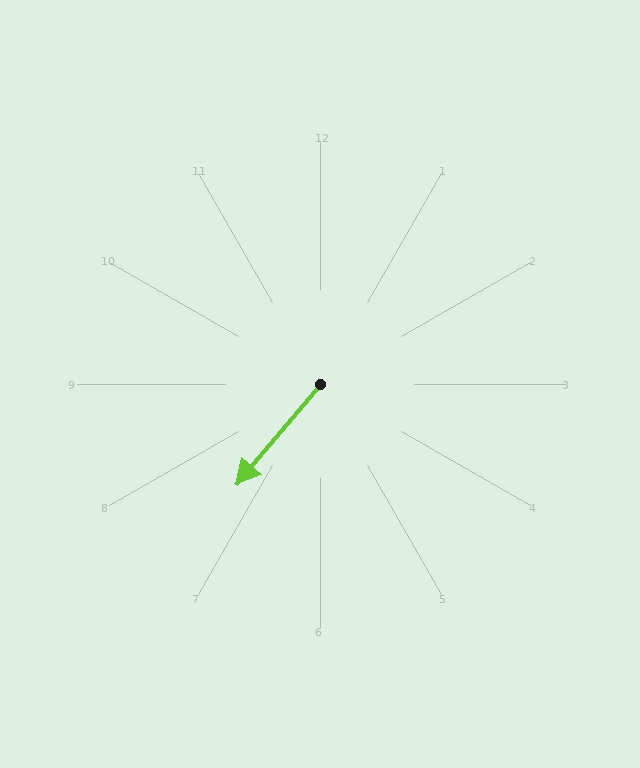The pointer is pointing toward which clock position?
Roughly 7 o'clock.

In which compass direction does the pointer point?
Southwest.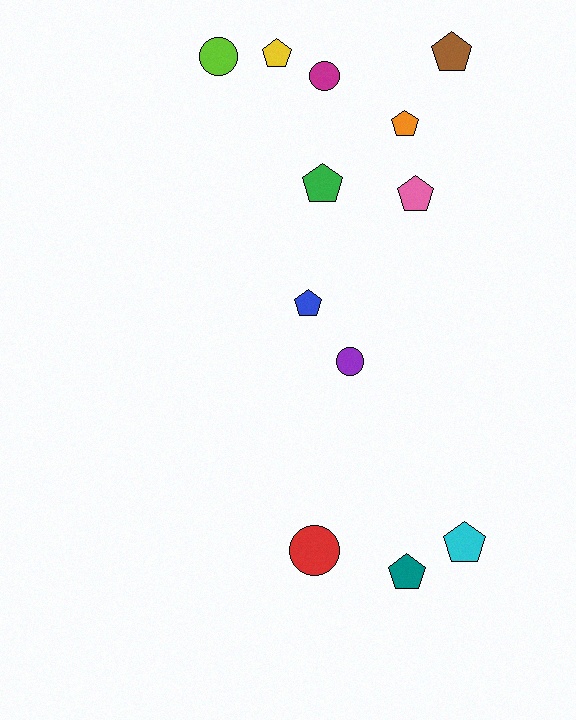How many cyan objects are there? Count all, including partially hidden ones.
There is 1 cyan object.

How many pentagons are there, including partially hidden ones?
There are 8 pentagons.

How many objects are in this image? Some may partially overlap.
There are 12 objects.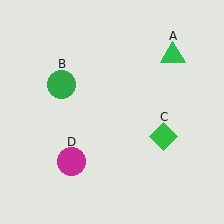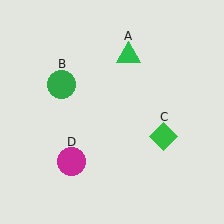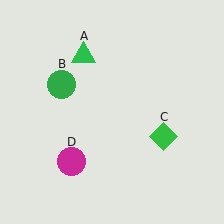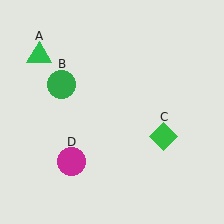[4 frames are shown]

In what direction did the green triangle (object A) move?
The green triangle (object A) moved left.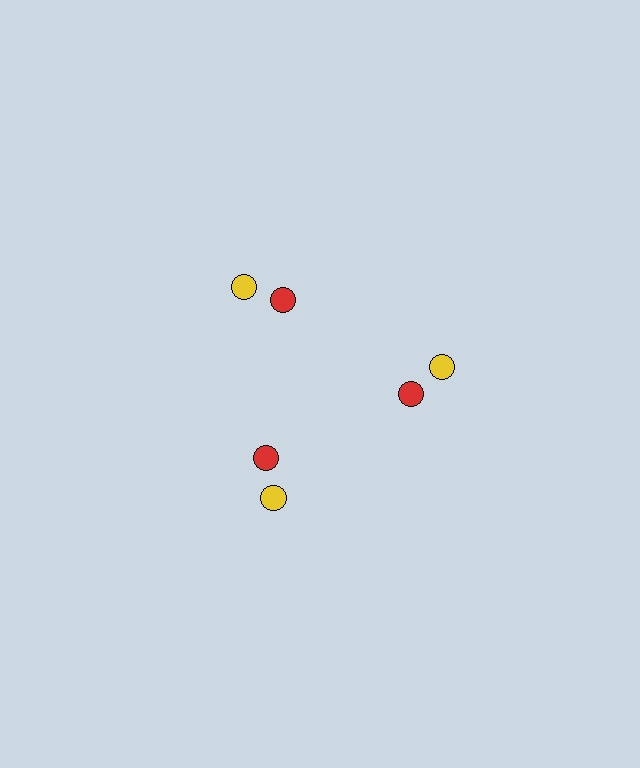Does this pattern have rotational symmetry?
Yes, this pattern has 3-fold rotational symmetry. It looks the same after rotating 120 degrees around the center.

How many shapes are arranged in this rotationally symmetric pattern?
There are 9 shapes, arranged in 3 groups of 3.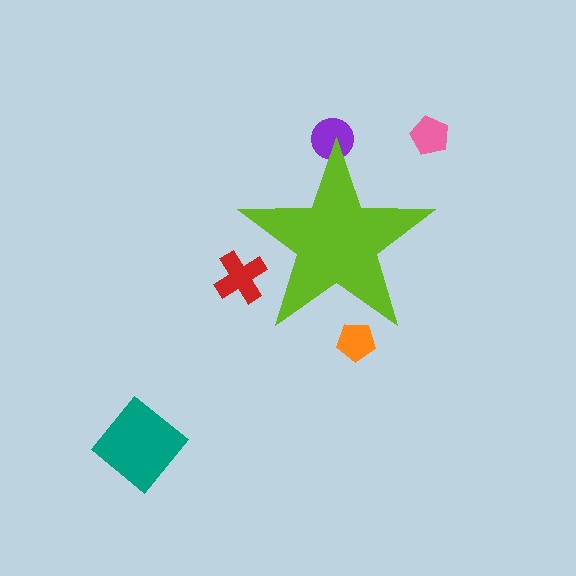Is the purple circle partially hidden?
Yes, the purple circle is partially hidden behind the lime star.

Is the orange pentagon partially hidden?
Yes, the orange pentagon is partially hidden behind the lime star.